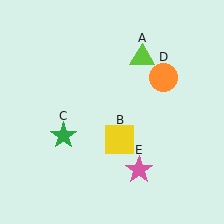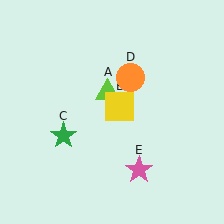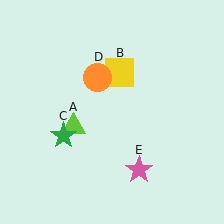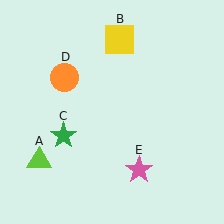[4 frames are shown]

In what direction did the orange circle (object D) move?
The orange circle (object D) moved left.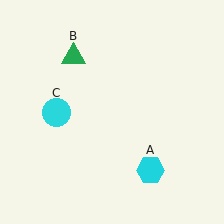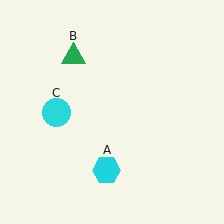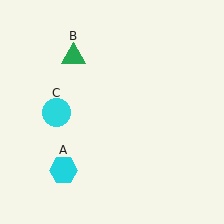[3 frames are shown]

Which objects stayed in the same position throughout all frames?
Green triangle (object B) and cyan circle (object C) remained stationary.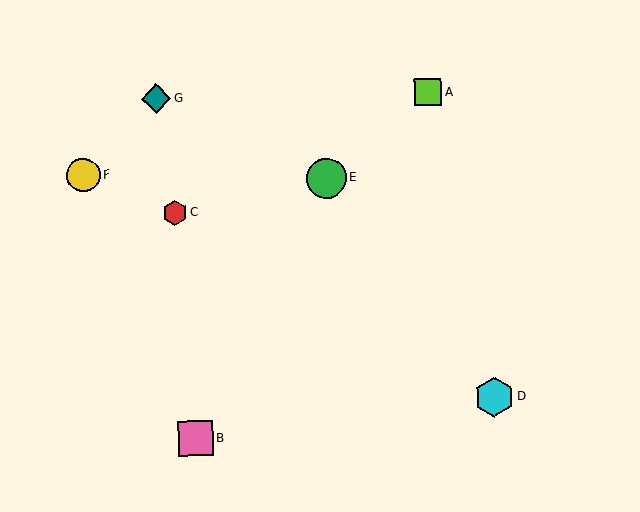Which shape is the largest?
The green circle (labeled E) is the largest.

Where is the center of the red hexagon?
The center of the red hexagon is at (175, 213).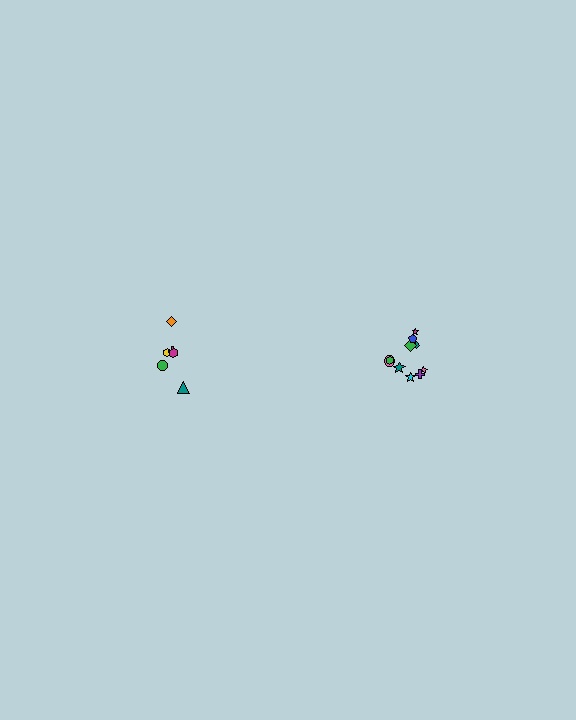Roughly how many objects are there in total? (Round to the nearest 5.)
Roughly 15 objects in total.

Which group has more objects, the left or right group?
The right group.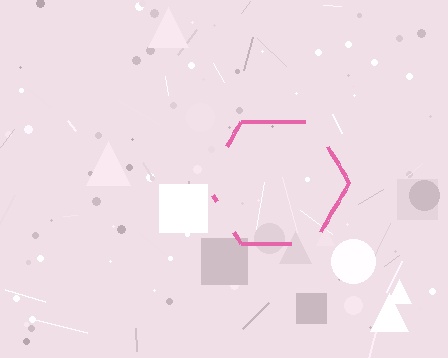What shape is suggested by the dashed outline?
The dashed outline suggests a hexagon.